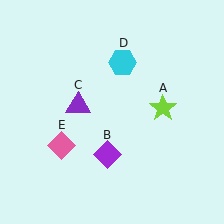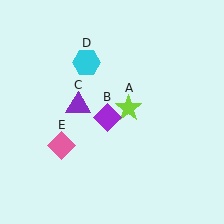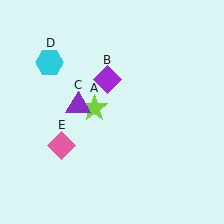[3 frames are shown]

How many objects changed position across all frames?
3 objects changed position: lime star (object A), purple diamond (object B), cyan hexagon (object D).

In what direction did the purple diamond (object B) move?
The purple diamond (object B) moved up.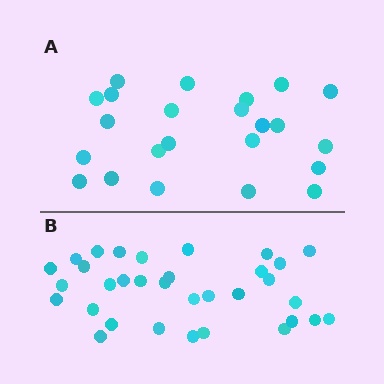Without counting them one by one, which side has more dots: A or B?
Region B (the bottom region) has more dots.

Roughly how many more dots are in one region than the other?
Region B has roughly 10 or so more dots than region A.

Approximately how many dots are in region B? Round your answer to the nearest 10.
About 30 dots. (The exact count is 33, which rounds to 30.)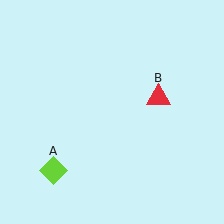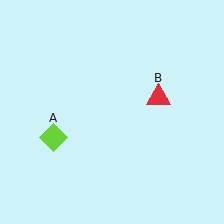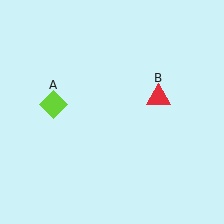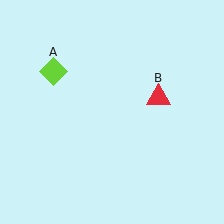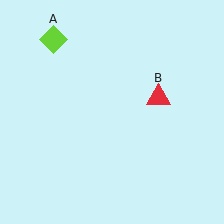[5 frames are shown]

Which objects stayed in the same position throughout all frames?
Red triangle (object B) remained stationary.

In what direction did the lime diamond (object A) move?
The lime diamond (object A) moved up.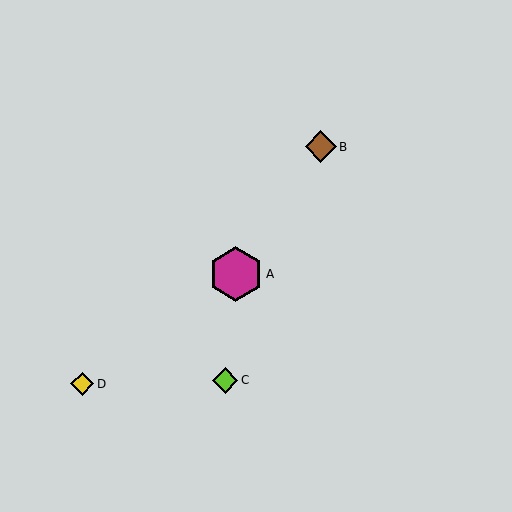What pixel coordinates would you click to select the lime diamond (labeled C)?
Click at (225, 381) to select the lime diamond C.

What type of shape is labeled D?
Shape D is a yellow diamond.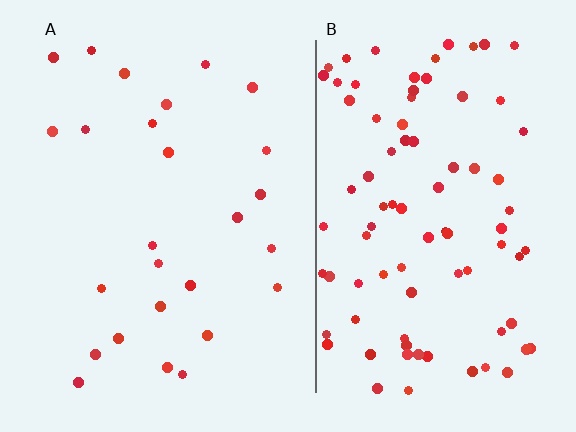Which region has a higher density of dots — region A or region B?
B (the right).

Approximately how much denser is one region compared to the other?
Approximately 3.4× — region B over region A.